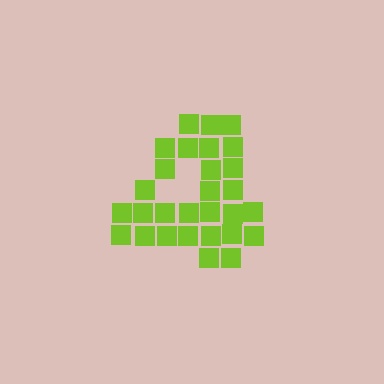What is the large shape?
The large shape is the digit 4.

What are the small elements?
The small elements are squares.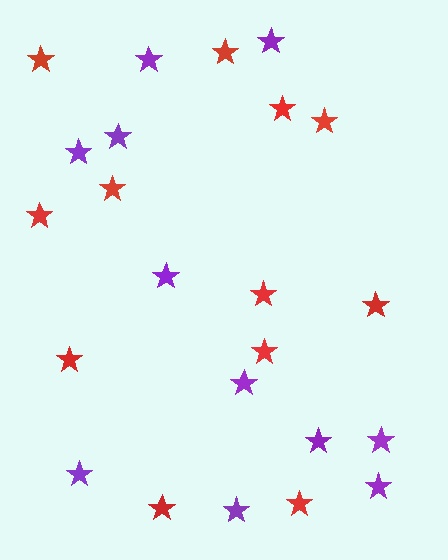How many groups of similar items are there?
There are 2 groups: one group of red stars (12) and one group of purple stars (11).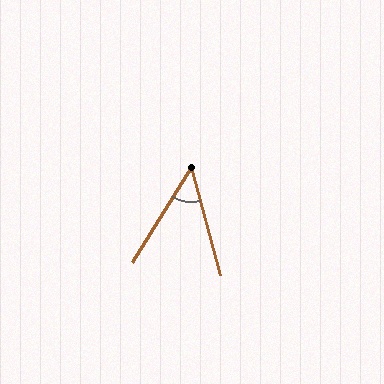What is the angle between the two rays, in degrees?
Approximately 47 degrees.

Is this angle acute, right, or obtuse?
It is acute.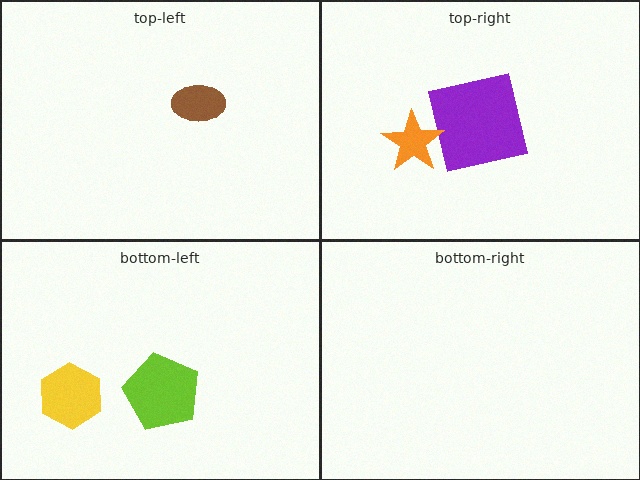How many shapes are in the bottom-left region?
2.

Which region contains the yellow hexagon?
The bottom-left region.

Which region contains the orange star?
The top-right region.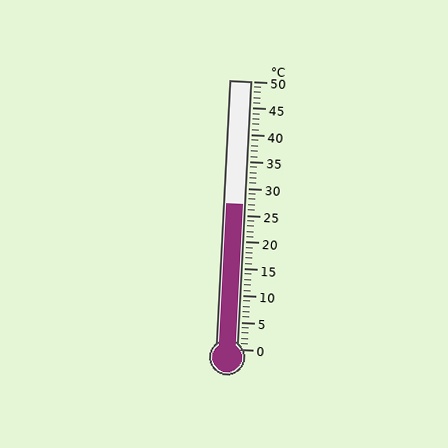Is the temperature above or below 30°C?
The temperature is below 30°C.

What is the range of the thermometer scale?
The thermometer scale ranges from 0°C to 50°C.